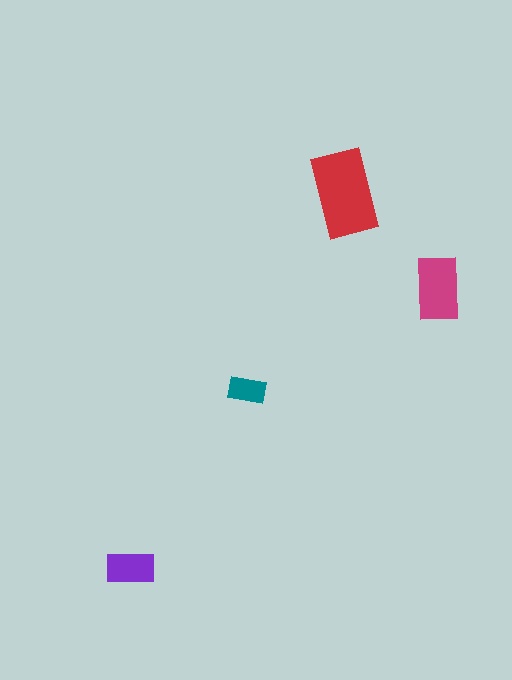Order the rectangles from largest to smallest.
the red one, the magenta one, the purple one, the teal one.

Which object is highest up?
The red rectangle is topmost.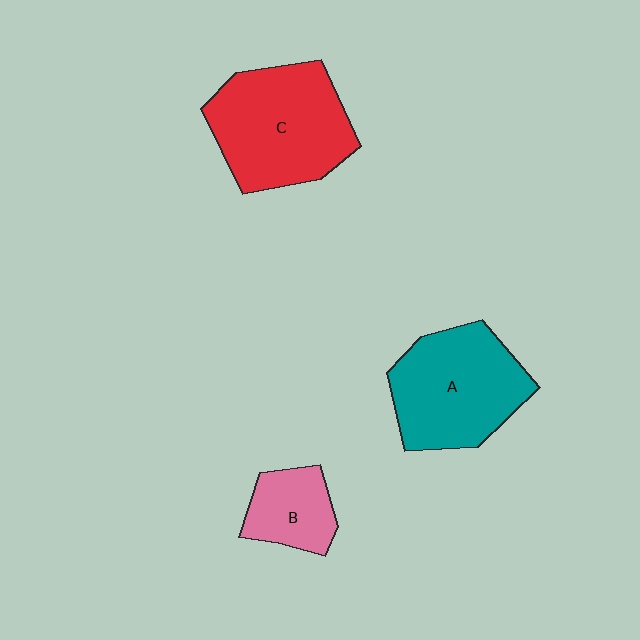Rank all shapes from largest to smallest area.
From largest to smallest: C (red), A (teal), B (pink).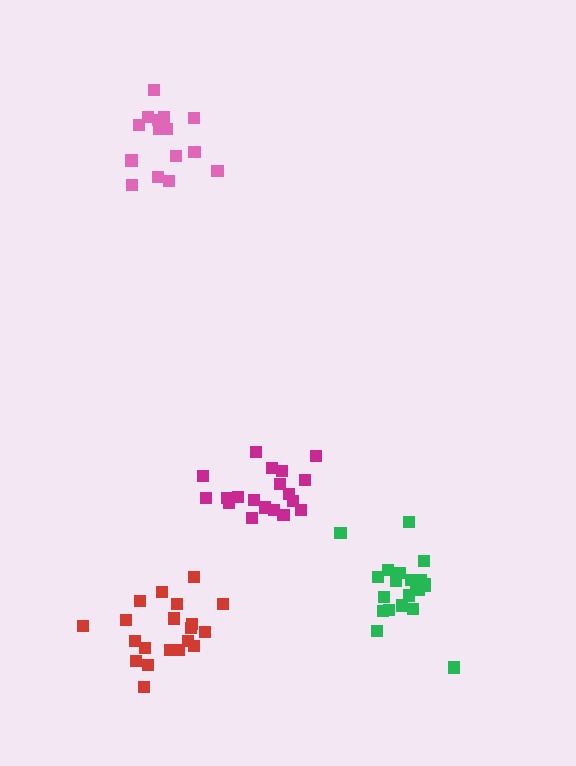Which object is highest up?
The pink cluster is topmost.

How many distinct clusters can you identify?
There are 4 distinct clusters.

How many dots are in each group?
Group 1: 15 dots, Group 2: 21 dots, Group 3: 20 dots, Group 4: 19 dots (75 total).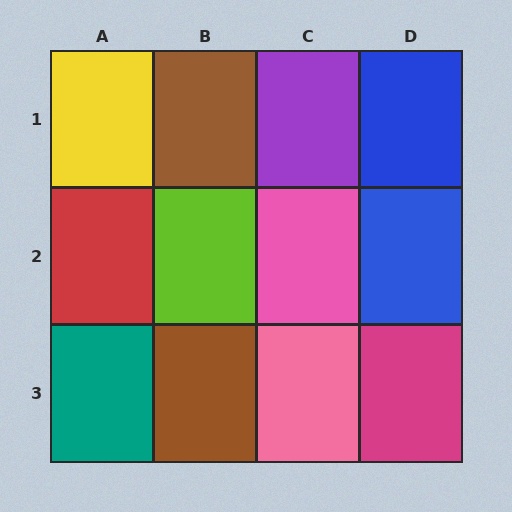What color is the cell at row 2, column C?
Pink.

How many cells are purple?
1 cell is purple.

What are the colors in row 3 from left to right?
Teal, brown, pink, magenta.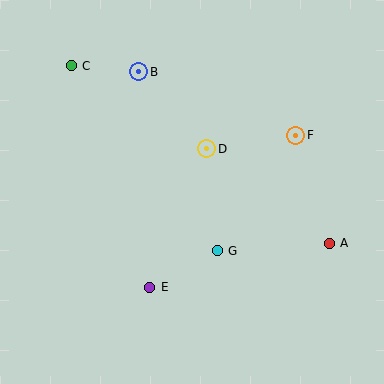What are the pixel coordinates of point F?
Point F is at (296, 135).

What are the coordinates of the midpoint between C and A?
The midpoint between C and A is at (200, 155).